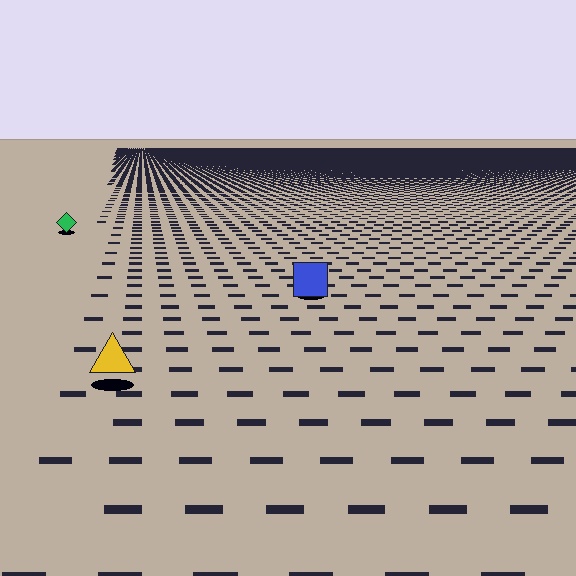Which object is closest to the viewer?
The yellow triangle is closest. The texture marks near it are larger and more spread out.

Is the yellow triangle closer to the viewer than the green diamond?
Yes. The yellow triangle is closer — you can tell from the texture gradient: the ground texture is coarser near it.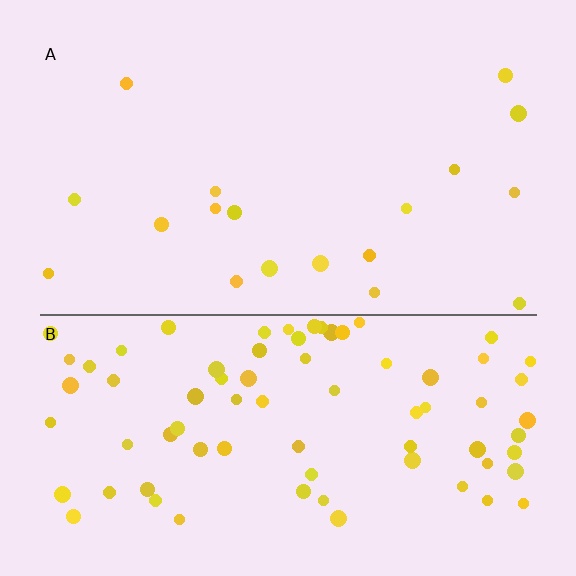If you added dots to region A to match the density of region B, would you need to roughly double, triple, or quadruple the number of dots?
Approximately quadruple.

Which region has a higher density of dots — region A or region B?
B (the bottom).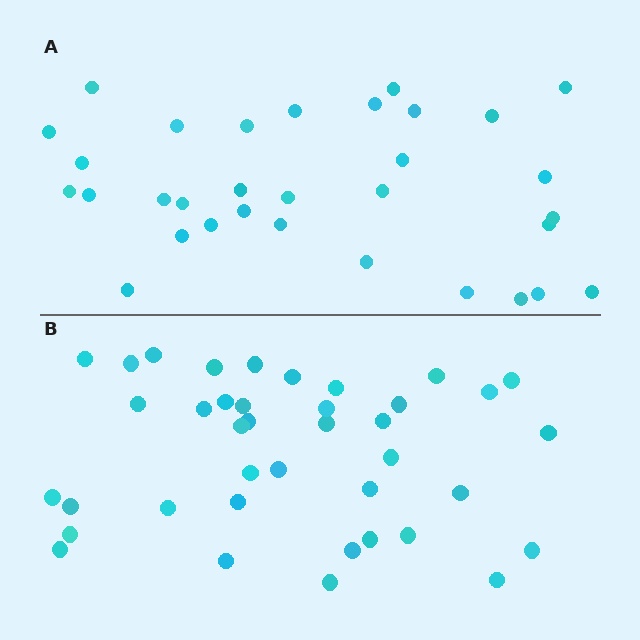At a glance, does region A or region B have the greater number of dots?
Region B (the bottom region) has more dots.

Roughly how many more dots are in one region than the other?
Region B has roughly 8 or so more dots than region A.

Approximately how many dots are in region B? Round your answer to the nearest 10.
About 40 dots. (The exact count is 39, which rounds to 40.)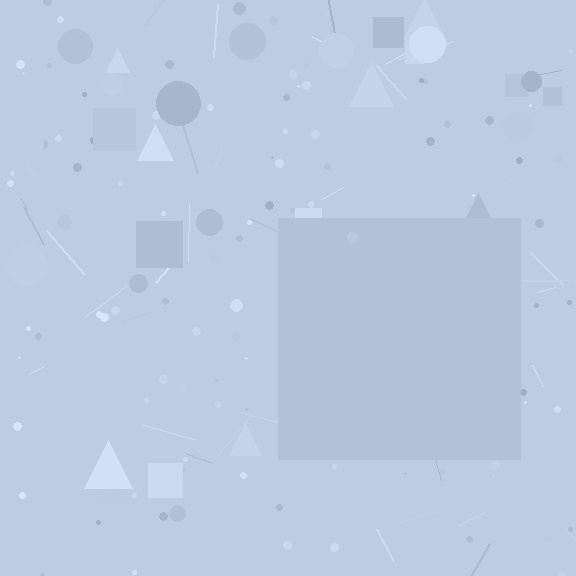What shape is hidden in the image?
A square is hidden in the image.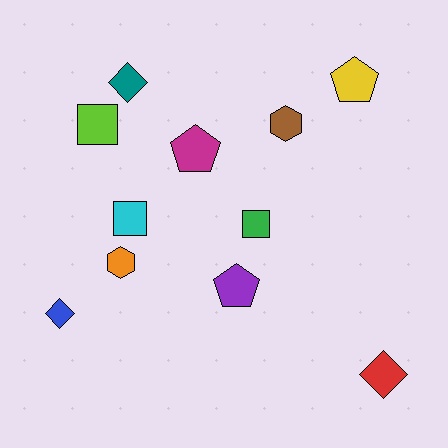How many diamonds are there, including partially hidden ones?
There are 3 diamonds.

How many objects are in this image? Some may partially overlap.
There are 11 objects.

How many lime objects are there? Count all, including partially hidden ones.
There is 1 lime object.